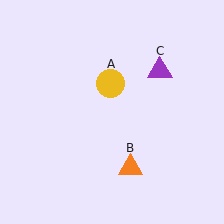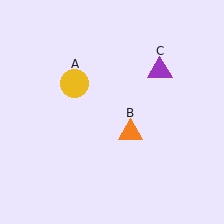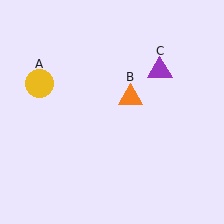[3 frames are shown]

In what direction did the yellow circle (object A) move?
The yellow circle (object A) moved left.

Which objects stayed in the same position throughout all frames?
Purple triangle (object C) remained stationary.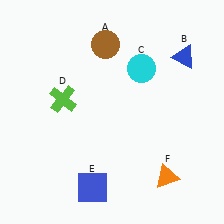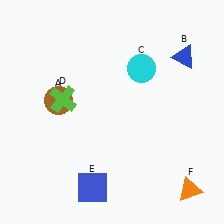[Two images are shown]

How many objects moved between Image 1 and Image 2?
2 objects moved between the two images.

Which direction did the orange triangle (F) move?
The orange triangle (F) moved right.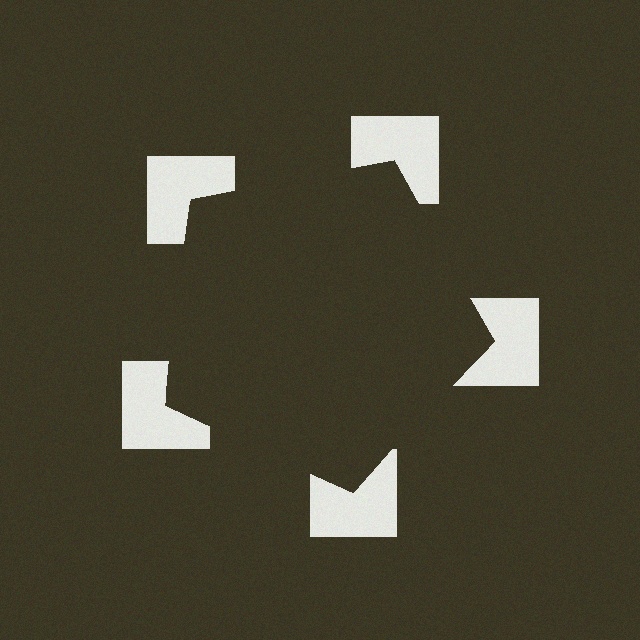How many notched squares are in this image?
There are 5 — one at each vertex of the illusory pentagon.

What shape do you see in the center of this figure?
An illusory pentagon — its edges are inferred from the aligned wedge cuts in the notched squares, not physically drawn.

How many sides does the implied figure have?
5 sides.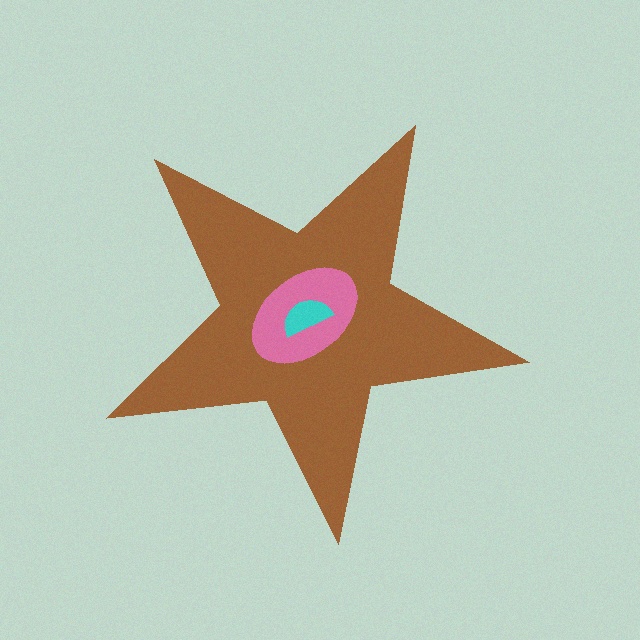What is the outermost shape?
The brown star.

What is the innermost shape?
The cyan semicircle.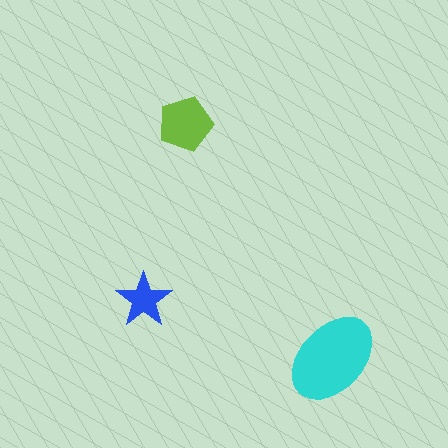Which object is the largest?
The cyan ellipse.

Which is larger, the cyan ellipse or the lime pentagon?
The cyan ellipse.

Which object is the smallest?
The blue star.